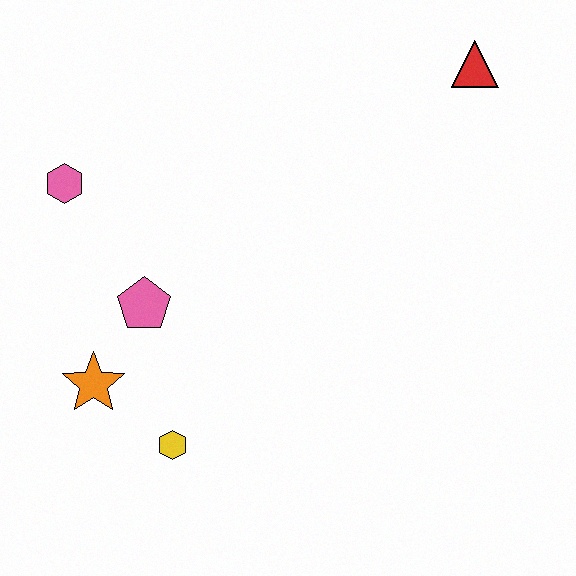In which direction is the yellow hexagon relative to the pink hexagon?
The yellow hexagon is below the pink hexagon.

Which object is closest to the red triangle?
The pink pentagon is closest to the red triangle.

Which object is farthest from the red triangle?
The orange star is farthest from the red triangle.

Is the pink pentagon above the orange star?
Yes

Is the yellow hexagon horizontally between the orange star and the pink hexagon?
No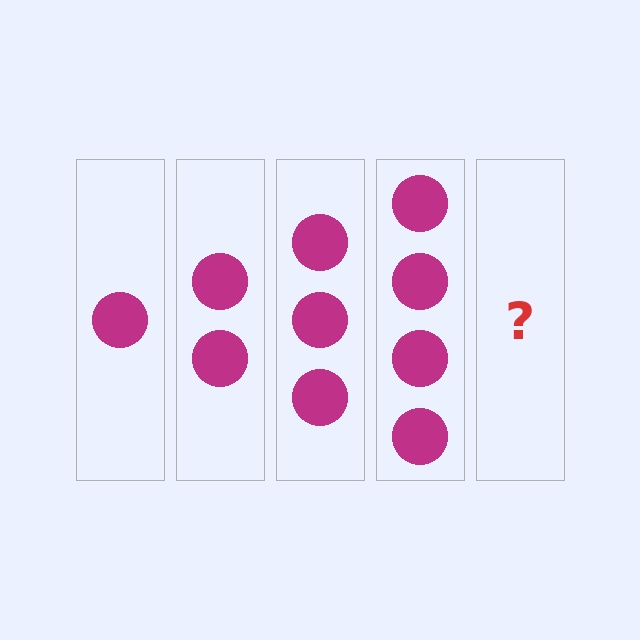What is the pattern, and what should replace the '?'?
The pattern is that each step adds one more circle. The '?' should be 5 circles.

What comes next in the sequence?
The next element should be 5 circles.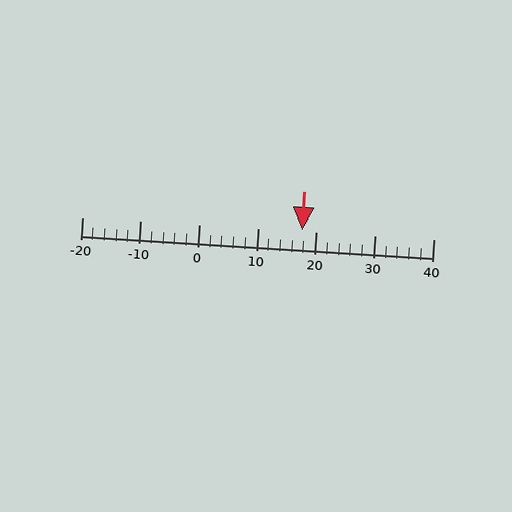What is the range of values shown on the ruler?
The ruler shows values from -20 to 40.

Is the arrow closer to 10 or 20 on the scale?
The arrow is closer to 20.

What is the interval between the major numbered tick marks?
The major tick marks are spaced 10 units apart.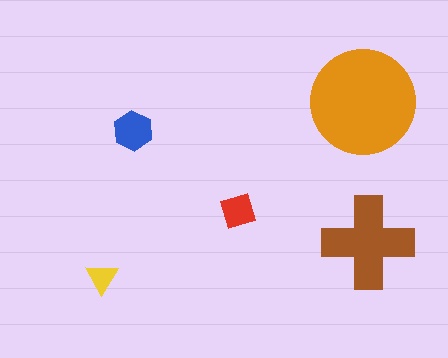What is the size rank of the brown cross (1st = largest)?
2nd.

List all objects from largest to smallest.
The orange circle, the brown cross, the blue hexagon, the red diamond, the yellow triangle.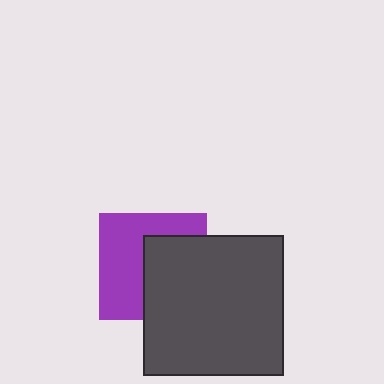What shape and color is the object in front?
The object in front is a dark gray square.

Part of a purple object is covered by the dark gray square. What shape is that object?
It is a square.